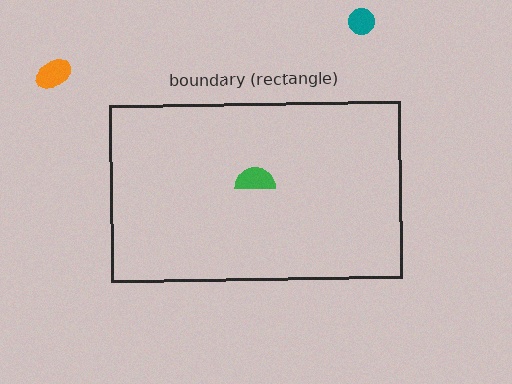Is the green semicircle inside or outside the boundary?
Inside.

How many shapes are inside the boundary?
1 inside, 2 outside.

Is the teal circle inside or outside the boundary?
Outside.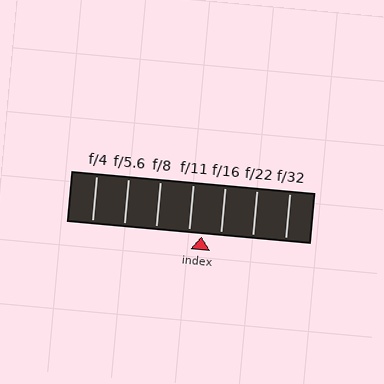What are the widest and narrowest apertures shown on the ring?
The widest aperture shown is f/4 and the narrowest is f/32.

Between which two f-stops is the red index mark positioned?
The index mark is between f/11 and f/16.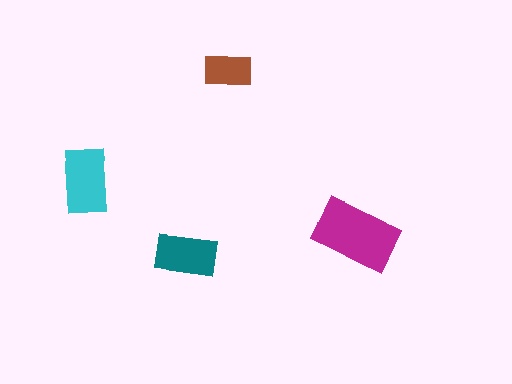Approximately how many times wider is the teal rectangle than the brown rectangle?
About 1.5 times wider.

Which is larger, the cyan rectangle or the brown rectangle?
The cyan one.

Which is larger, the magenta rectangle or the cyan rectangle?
The magenta one.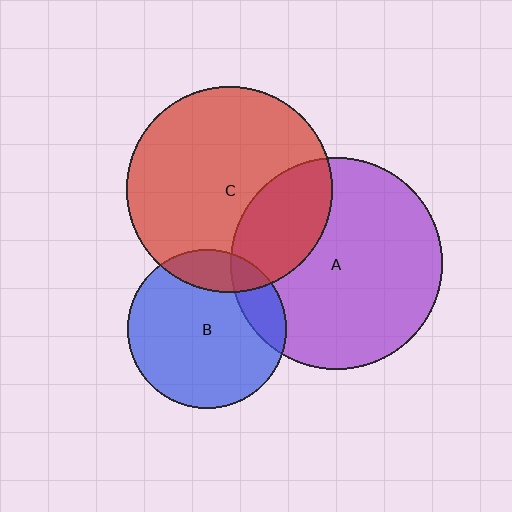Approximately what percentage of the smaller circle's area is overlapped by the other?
Approximately 15%.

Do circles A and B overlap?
Yes.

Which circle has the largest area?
Circle A (purple).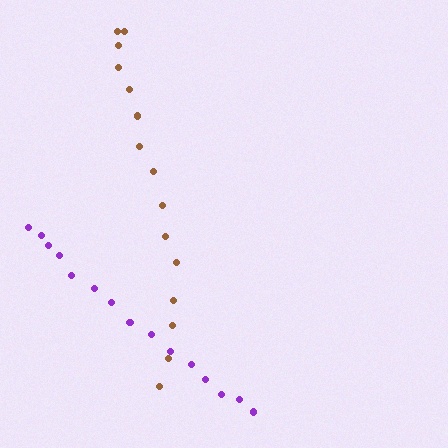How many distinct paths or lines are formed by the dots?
There are 2 distinct paths.